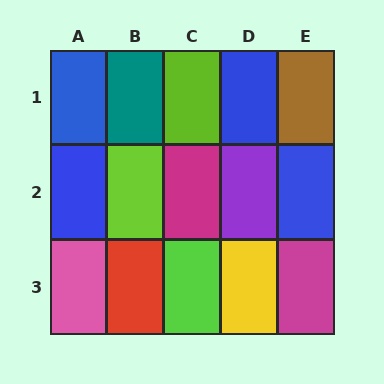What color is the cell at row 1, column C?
Lime.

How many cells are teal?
1 cell is teal.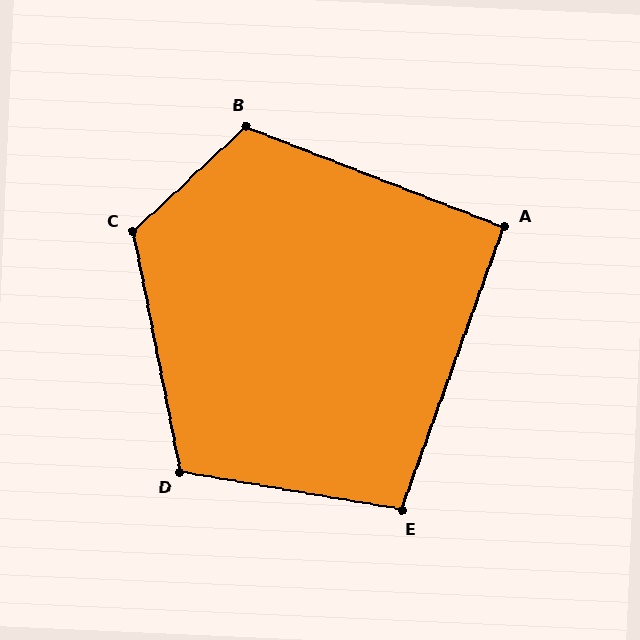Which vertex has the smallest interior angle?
A, at approximately 91 degrees.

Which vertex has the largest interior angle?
C, at approximately 122 degrees.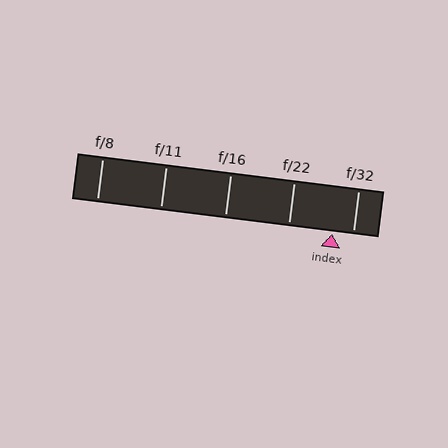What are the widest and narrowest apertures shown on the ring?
The widest aperture shown is f/8 and the narrowest is f/32.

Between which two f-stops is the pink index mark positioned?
The index mark is between f/22 and f/32.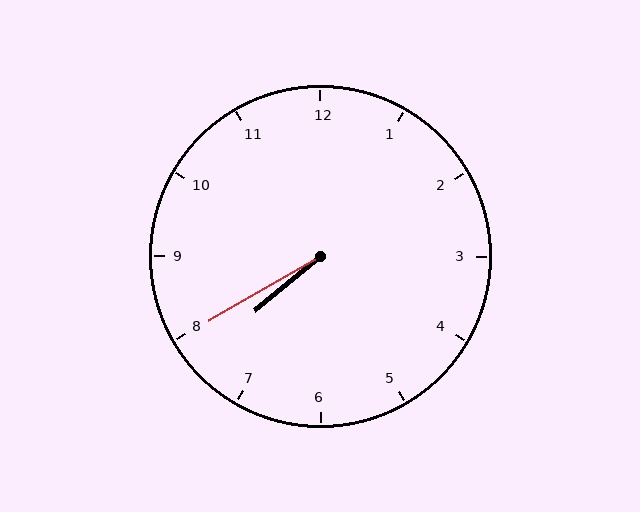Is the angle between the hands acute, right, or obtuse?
It is acute.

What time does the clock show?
7:40.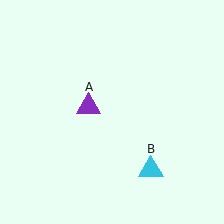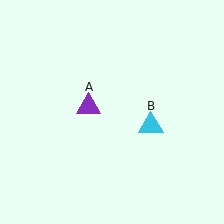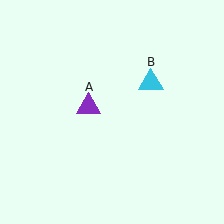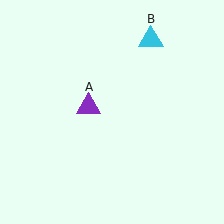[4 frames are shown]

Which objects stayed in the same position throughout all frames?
Purple triangle (object A) remained stationary.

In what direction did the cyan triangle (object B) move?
The cyan triangle (object B) moved up.